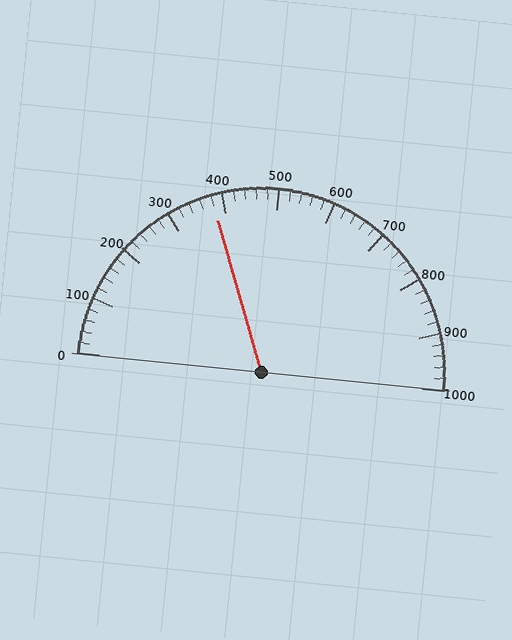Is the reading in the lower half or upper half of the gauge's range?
The reading is in the lower half of the range (0 to 1000).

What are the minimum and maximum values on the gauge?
The gauge ranges from 0 to 1000.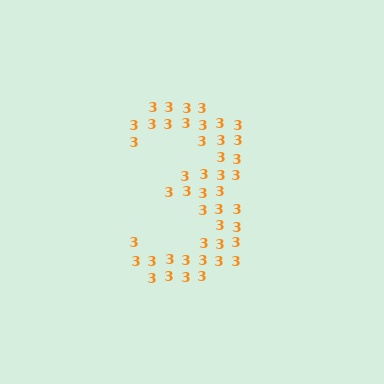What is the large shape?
The large shape is the digit 3.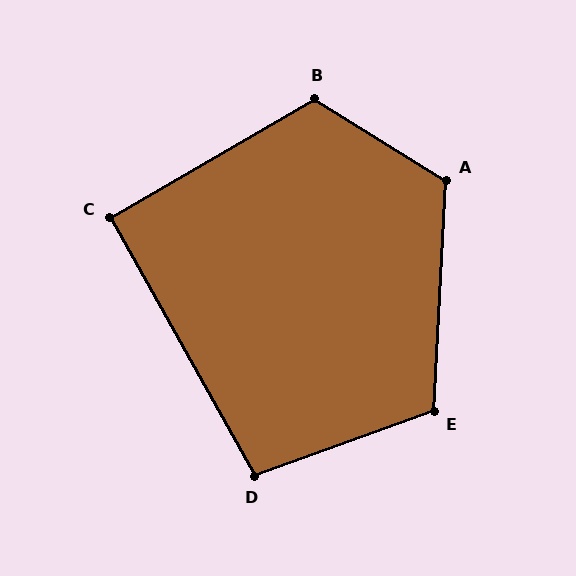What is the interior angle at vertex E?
Approximately 113 degrees (obtuse).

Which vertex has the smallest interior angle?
C, at approximately 91 degrees.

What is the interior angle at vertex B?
Approximately 118 degrees (obtuse).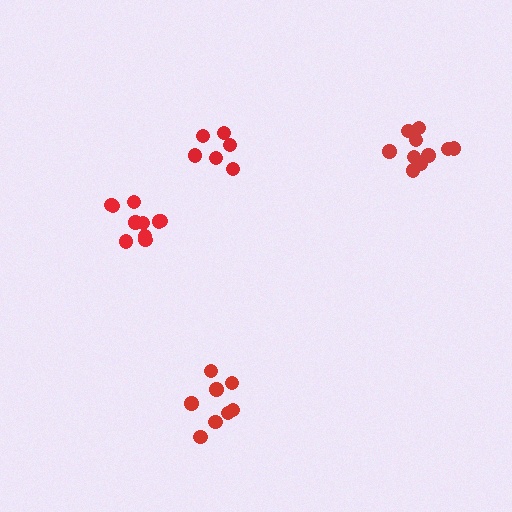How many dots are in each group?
Group 1: 8 dots, Group 2: 10 dots, Group 3: 10 dots, Group 4: 6 dots (34 total).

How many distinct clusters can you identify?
There are 4 distinct clusters.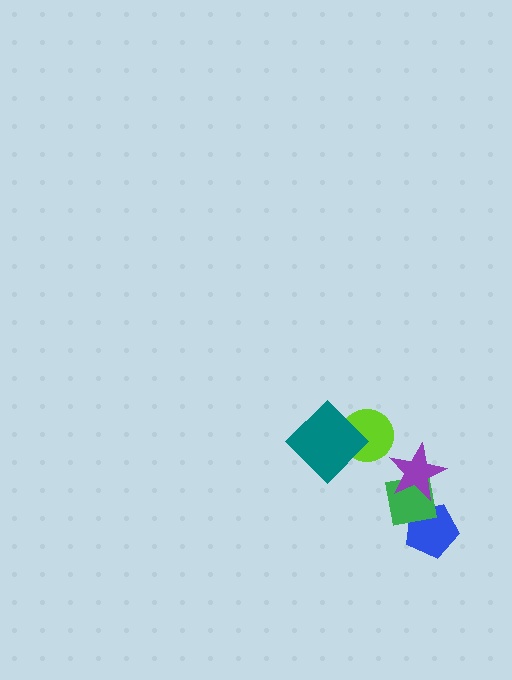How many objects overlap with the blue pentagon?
1 object overlaps with the blue pentagon.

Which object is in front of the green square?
The purple star is in front of the green square.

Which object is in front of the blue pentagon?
The green square is in front of the blue pentagon.